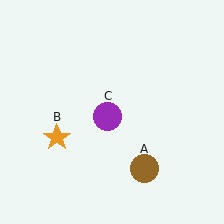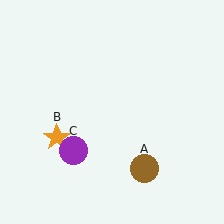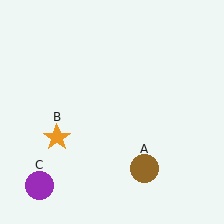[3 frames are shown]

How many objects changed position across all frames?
1 object changed position: purple circle (object C).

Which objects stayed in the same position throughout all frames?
Brown circle (object A) and orange star (object B) remained stationary.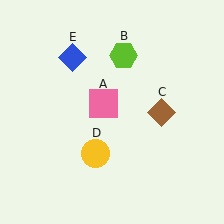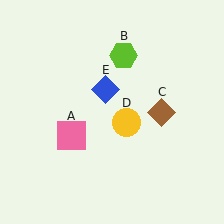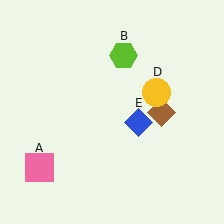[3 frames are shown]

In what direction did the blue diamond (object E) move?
The blue diamond (object E) moved down and to the right.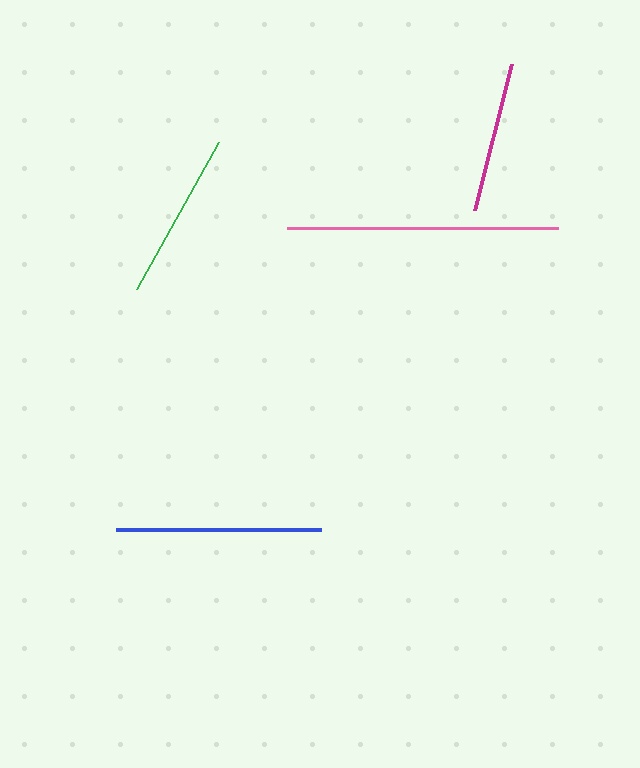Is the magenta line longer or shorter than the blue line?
The blue line is longer than the magenta line.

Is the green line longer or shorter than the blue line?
The blue line is longer than the green line.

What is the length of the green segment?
The green segment is approximately 169 pixels long.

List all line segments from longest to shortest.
From longest to shortest: pink, blue, green, magenta.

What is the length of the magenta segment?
The magenta segment is approximately 151 pixels long.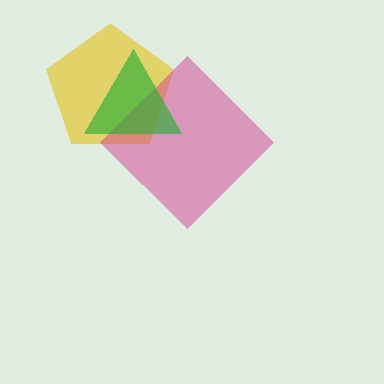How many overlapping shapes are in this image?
There are 3 overlapping shapes in the image.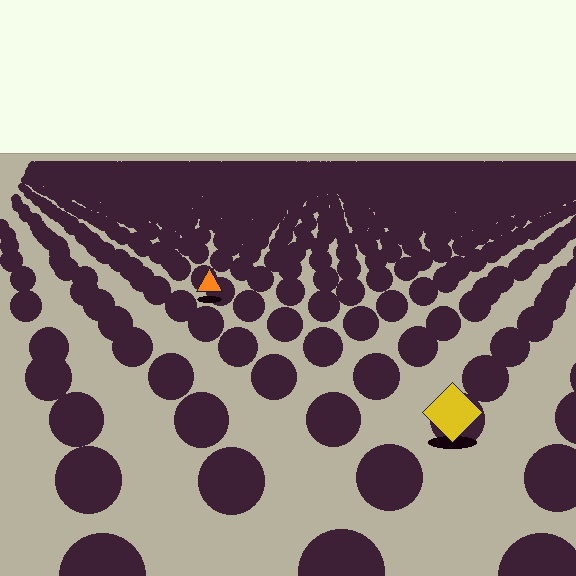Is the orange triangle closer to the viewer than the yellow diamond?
No. The yellow diamond is closer — you can tell from the texture gradient: the ground texture is coarser near it.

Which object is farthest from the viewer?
The orange triangle is farthest from the viewer. It appears smaller and the ground texture around it is denser.